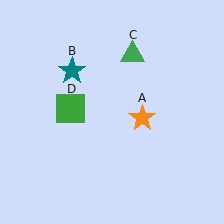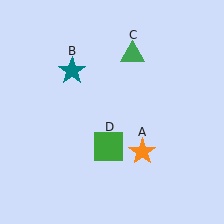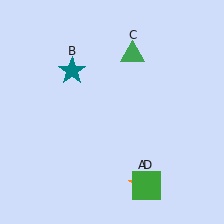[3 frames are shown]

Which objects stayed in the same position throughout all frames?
Teal star (object B) and green triangle (object C) remained stationary.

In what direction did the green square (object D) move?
The green square (object D) moved down and to the right.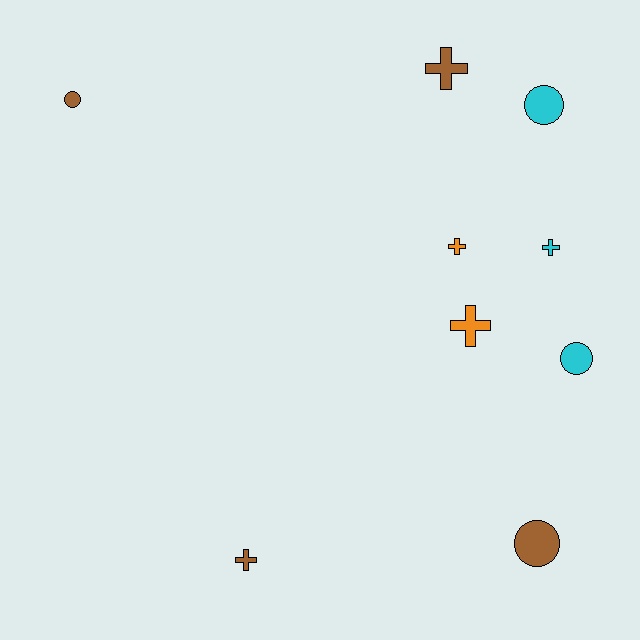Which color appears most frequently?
Brown, with 4 objects.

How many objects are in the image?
There are 9 objects.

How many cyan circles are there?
There are 2 cyan circles.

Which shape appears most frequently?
Cross, with 5 objects.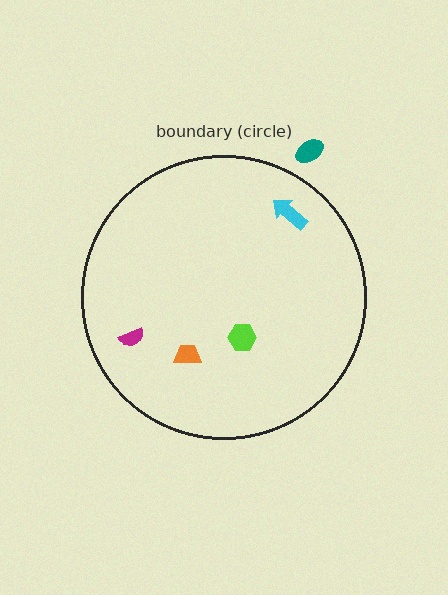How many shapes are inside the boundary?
4 inside, 1 outside.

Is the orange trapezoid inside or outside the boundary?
Inside.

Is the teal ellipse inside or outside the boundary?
Outside.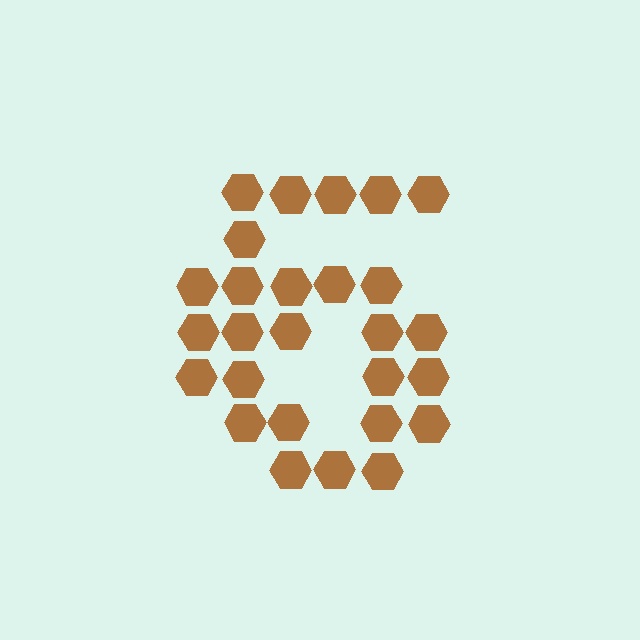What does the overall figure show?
The overall figure shows the digit 6.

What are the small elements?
The small elements are hexagons.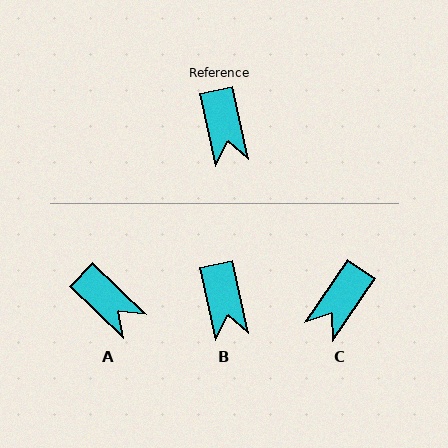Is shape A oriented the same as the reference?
No, it is off by about 34 degrees.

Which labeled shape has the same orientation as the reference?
B.